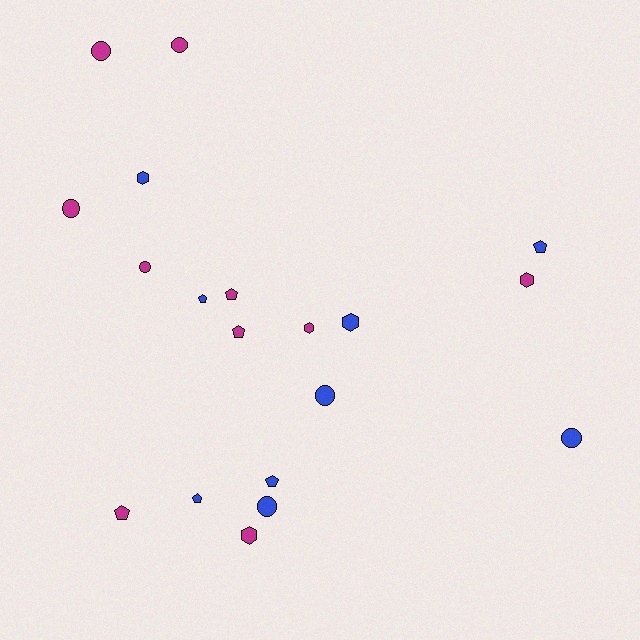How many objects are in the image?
There are 19 objects.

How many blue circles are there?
There are 3 blue circles.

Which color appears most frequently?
Magenta, with 10 objects.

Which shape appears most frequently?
Pentagon, with 7 objects.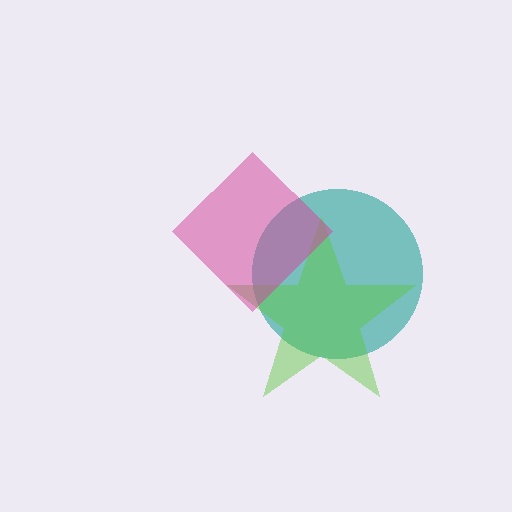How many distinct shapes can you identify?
There are 3 distinct shapes: a teal circle, a lime star, a magenta diamond.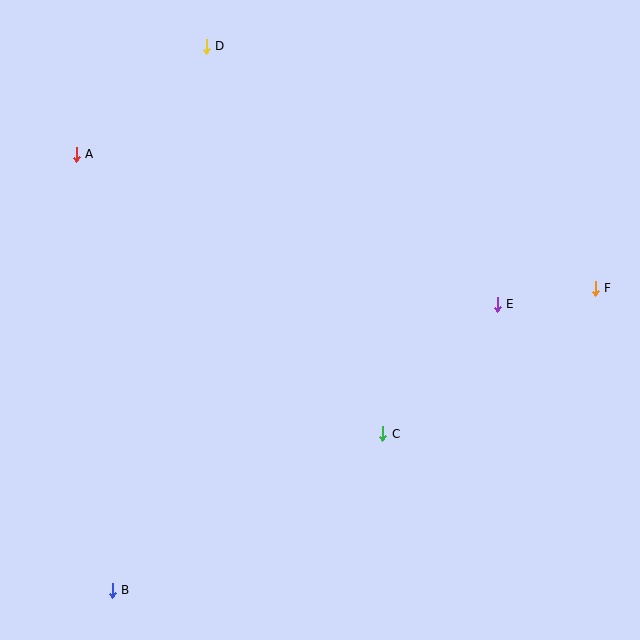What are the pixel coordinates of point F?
Point F is at (595, 288).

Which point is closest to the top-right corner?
Point F is closest to the top-right corner.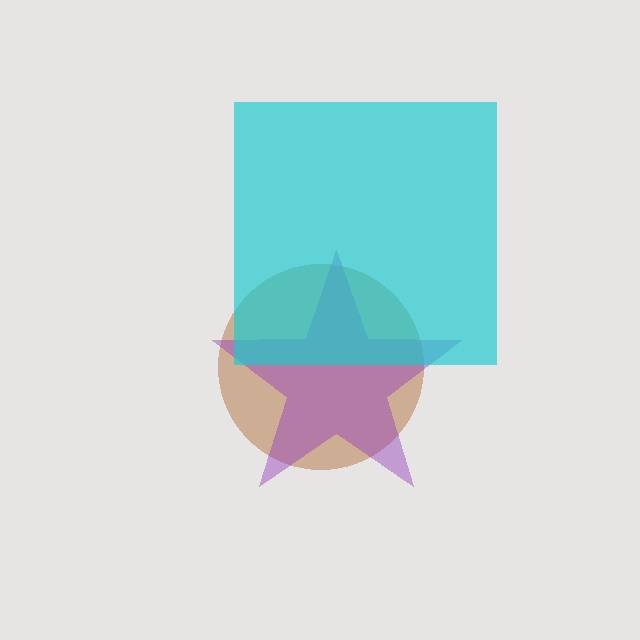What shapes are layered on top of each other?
The layered shapes are: a brown circle, a purple star, a cyan square.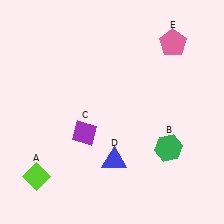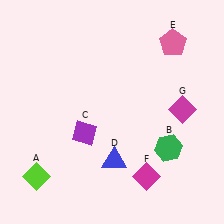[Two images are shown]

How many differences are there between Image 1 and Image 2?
There are 2 differences between the two images.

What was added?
A magenta diamond (F), a magenta diamond (G) were added in Image 2.